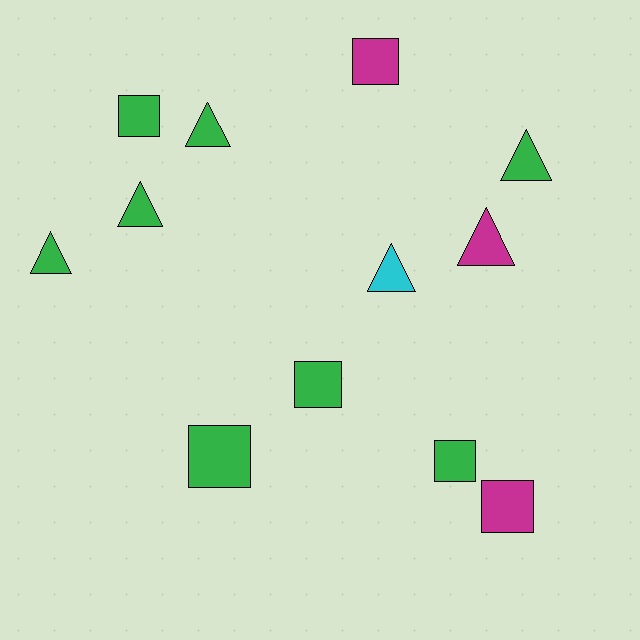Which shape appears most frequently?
Square, with 6 objects.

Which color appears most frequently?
Green, with 8 objects.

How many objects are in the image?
There are 12 objects.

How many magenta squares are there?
There are 2 magenta squares.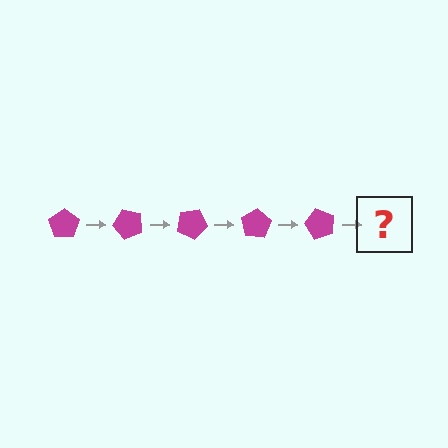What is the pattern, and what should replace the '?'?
The pattern is that the pentagon rotates 50 degrees each step. The '?' should be a magenta pentagon rotated 250 degrees.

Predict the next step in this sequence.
The next step is a magenta pentagon rotated 250 degrees.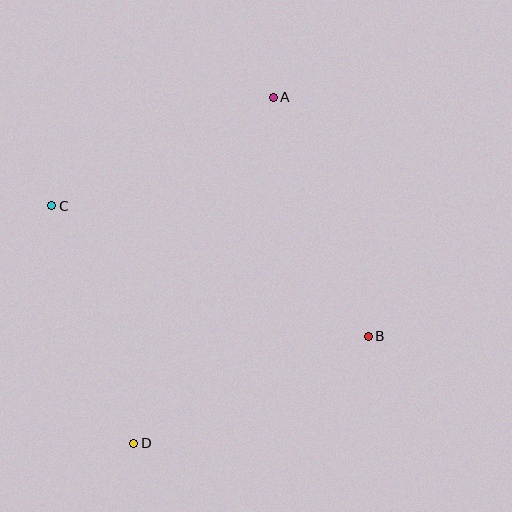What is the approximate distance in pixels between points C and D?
The distance between C and D is approximately 251 pixels.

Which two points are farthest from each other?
Points A and D are farthest from each other.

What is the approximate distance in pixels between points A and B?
The distance between A and B is approximately 257 pixels.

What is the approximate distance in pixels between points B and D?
The distance between B and D is approximately 258 pixels.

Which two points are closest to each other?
Points A and C are closest to each other.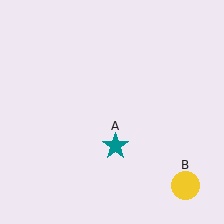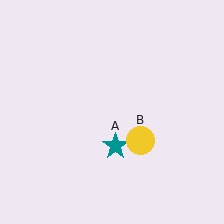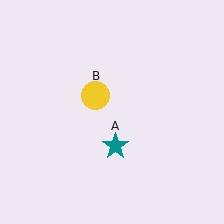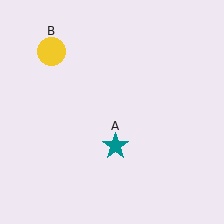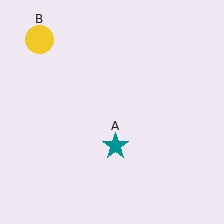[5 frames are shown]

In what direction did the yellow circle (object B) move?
The yellow circle (object B) moved up and to the left.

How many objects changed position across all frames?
1 object changed position: yellow circle (object B).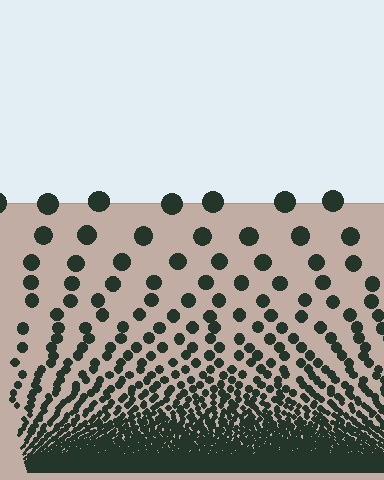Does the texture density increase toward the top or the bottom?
Density increases toward the bottom.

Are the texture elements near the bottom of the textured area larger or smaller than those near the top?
Smaller. The gradient is inverted — elements near the bottom are smaller and denser.